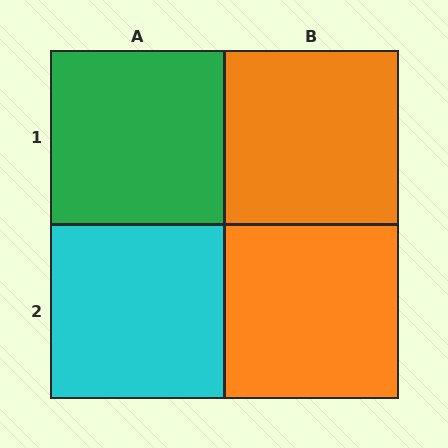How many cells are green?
1 cell is green.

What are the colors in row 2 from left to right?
Cyan, orange.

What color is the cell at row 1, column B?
Orange.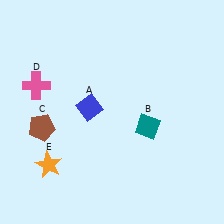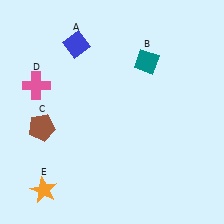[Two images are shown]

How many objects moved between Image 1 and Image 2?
3 objects moved between the two images.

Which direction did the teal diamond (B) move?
The teal diamond (B) moved up.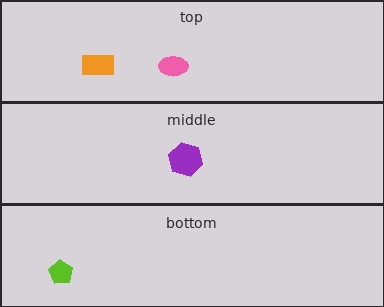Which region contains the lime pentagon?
The bottom region.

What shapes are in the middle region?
The purple hexagon.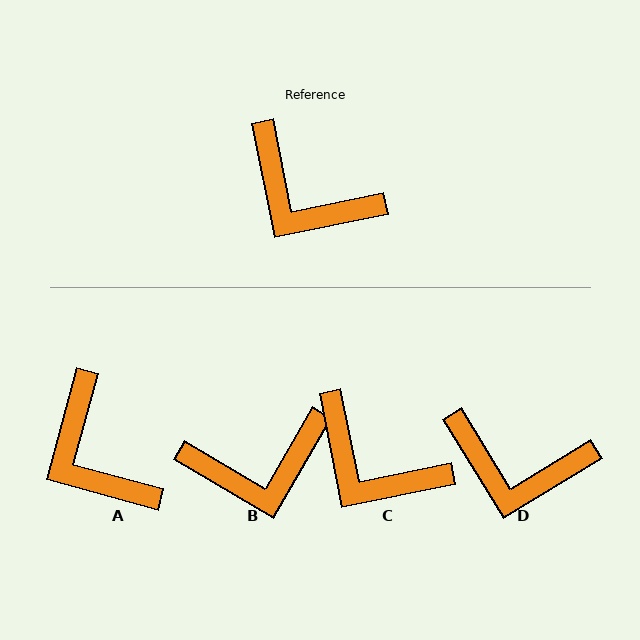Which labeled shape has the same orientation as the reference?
C.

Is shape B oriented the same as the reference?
No, it is off by about 48 degrees.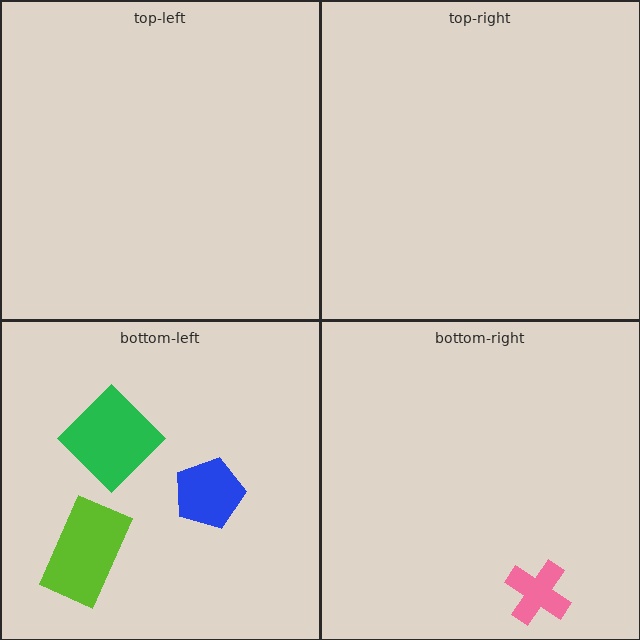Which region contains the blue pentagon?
The bottom-left region.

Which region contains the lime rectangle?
The bottom-left region.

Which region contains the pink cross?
The bottom-right region.